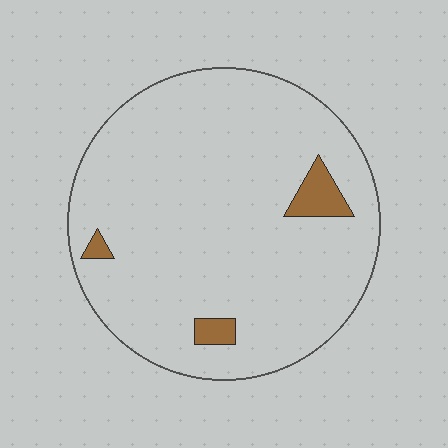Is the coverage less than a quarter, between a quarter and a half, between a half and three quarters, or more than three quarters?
Less than a quarter.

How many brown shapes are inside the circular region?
3.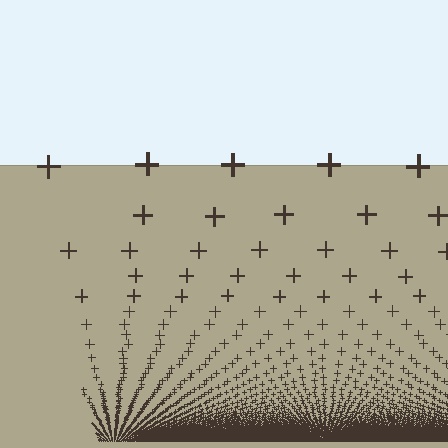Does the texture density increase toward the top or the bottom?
Density increases toward the bottom.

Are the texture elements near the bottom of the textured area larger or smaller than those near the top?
Smaller. The gradient is inverted — elements near the bottom are smaller and denser.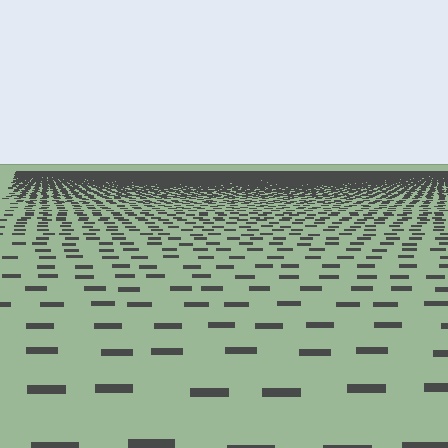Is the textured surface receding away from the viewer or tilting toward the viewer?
The surface is receding away from the viewer. Texture elements get smaller and denser toward the top.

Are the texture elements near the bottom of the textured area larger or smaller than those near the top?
Larger. Near the bottom, elements are closer to the viewer and appear at a bigger on-screen size.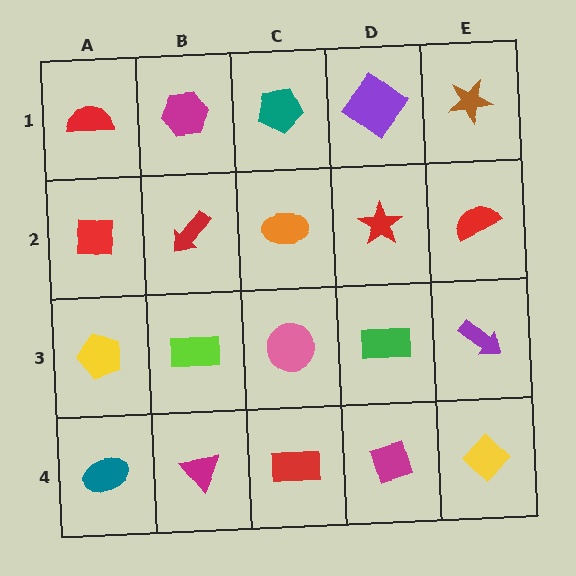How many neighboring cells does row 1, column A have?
2.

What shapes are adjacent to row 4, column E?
A purple arrow (row 3, column E), a magenta diamond (row 4, column D).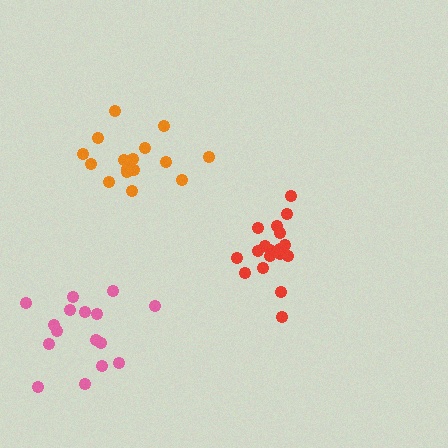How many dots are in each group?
Group 1: 16 dots, Group 2: 18 dots, Group 3: 16 dots (50 total).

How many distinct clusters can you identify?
There are 3 distinct clusters.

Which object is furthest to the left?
The pink cluster is leftmost.